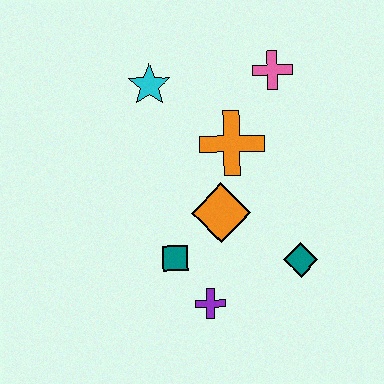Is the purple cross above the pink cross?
No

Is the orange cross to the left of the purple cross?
No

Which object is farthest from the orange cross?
The purple cross is farthest from the orange cross.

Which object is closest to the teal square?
The purple cross is closest to the teal square.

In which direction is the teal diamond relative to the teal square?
The teal diamond is to the right of the teal square.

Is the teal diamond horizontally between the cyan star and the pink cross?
No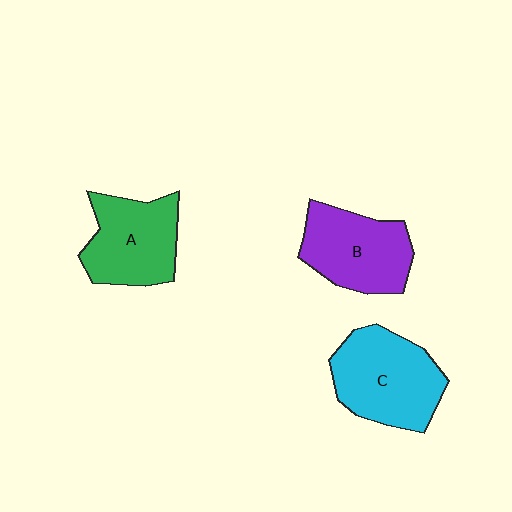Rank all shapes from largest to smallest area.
From largest to smallest: C (cyan), B (purple), A (green).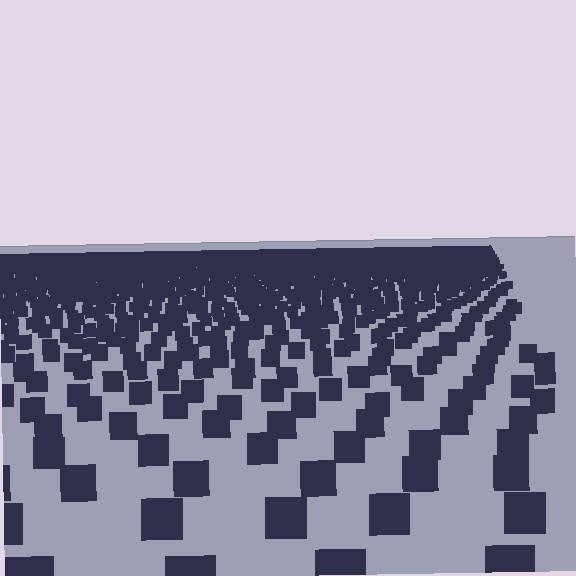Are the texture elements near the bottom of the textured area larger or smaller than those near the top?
Larger. Near the bottom, elements are closer to the viewer and appear at a bigger on-screen size.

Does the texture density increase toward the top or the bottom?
Density increases toward the top.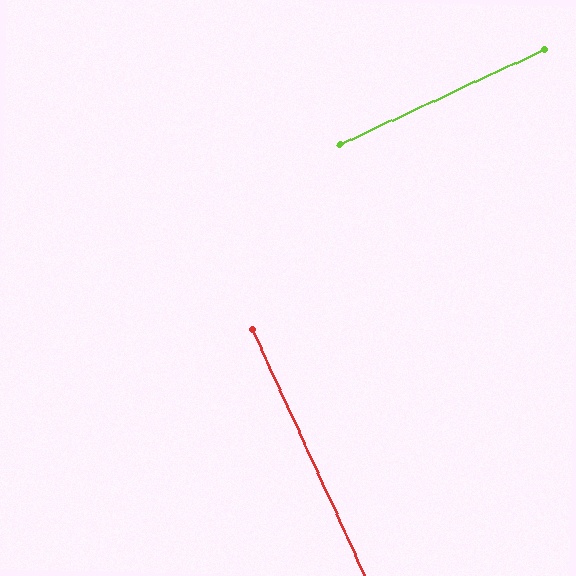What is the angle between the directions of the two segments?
Approximately 90 degrees.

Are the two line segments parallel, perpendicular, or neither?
Perpendicular — they meet at approximately 90°.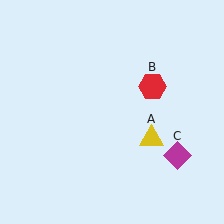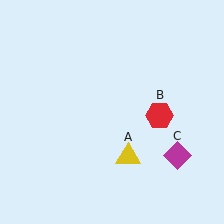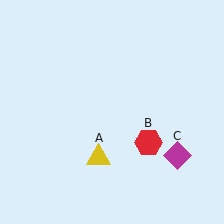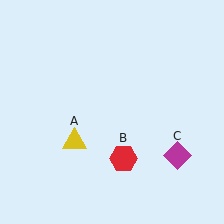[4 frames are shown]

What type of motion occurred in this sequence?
The yellow triangle (object A), red hexagon (object B) rotated clockwise around the center of the scene.